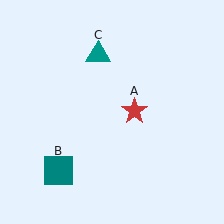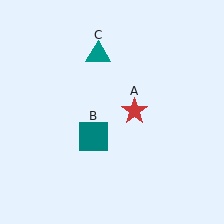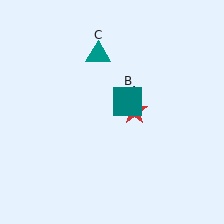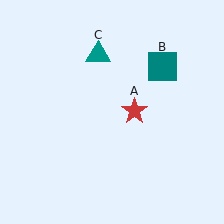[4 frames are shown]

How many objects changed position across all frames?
1 object changed position: teal square (object B).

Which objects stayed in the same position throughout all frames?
Red star (object A) and teal triangle (object C) remained stationary.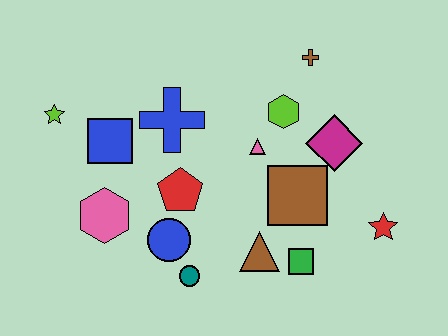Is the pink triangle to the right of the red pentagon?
Yes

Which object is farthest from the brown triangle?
The lime star is farthest from the brown triangle.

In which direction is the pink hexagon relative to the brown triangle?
The pink hexagon is to the left of the brown triangle.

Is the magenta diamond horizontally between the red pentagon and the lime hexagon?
No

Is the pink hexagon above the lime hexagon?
No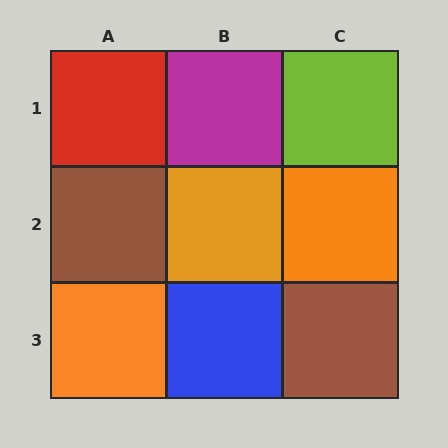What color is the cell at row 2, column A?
Brown.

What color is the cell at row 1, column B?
Magenta.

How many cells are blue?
1 cell is blue.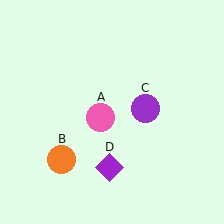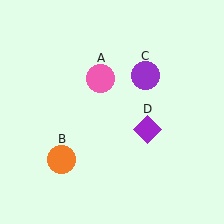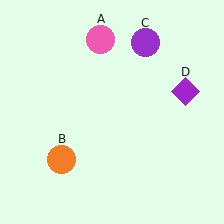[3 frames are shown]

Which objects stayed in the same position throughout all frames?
Orange circle (object B) remained stationary.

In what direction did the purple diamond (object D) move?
The purple diamond (object D) moved up and to the right.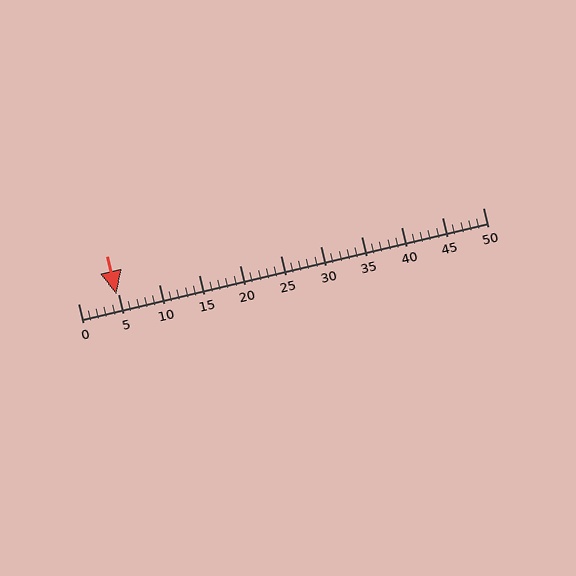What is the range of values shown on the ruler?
The ruler shows values from 0 to 50.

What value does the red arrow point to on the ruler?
The red arrow points to approximately 5.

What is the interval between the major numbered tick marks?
The major tick marks are spaced 5 units apart.